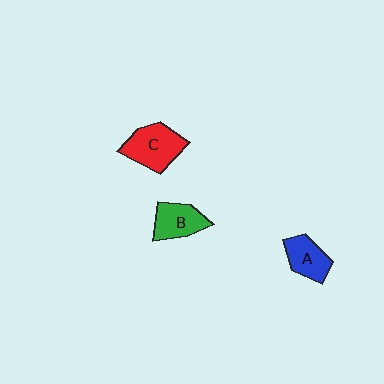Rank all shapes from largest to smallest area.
From largest to smallest: C (red), B (green), A (blue).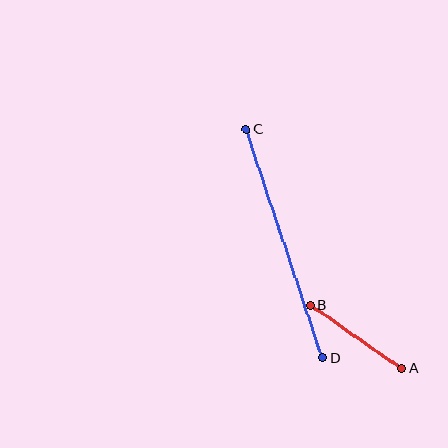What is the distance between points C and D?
The distance is approximately 241 pixels.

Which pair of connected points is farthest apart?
Points C and D are farthest apart.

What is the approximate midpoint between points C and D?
The midpoint is at approximately (284, 244) pixels.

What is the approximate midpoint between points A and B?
The midpoint is at approximately (356, 337) pixels.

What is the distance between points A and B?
The distance is approximately 111 pixels.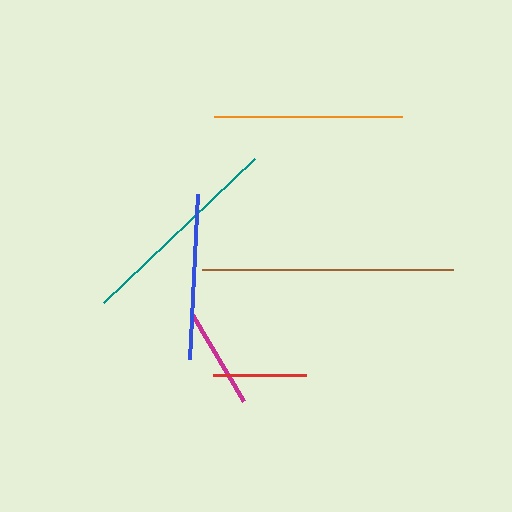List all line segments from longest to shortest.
From longest to shortest: brown, teal, orange, blue, magenta, red.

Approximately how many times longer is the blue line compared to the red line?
The blue line is approximately 1.8 times the length of the red line.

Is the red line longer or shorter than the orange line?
The orange line is longer than the red line.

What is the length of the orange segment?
The orange segment is approximately 188 pixels long.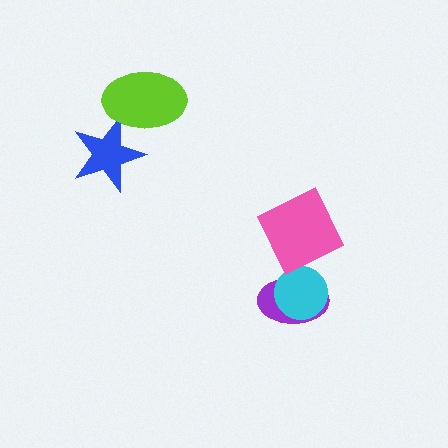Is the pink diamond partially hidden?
No, no other shape covers it.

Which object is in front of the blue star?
The lime ellipse is in front of the blue star.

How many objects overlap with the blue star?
1 object overlaps with the blue star.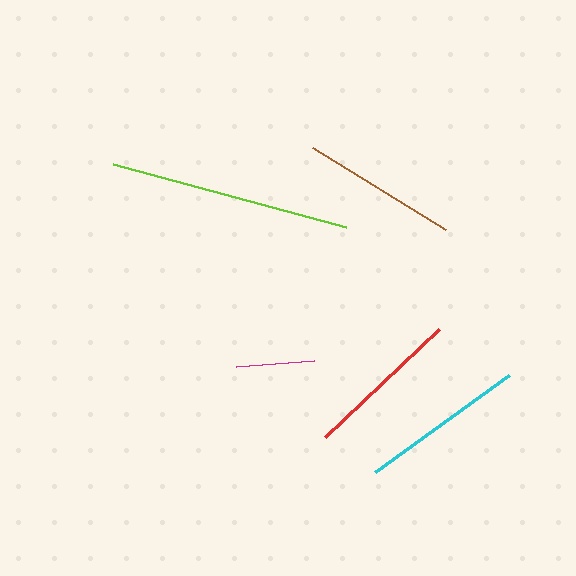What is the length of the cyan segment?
The cyan segment is approximately 165 pixels long.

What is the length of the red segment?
The red segment is approximately 157 pixels long.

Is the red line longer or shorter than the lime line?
The lime line is longer than the red line.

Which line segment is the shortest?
The magenta line is the shortest at approximately 79 pixels.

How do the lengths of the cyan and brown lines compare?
The cyan and brown lines are approximately the same length.